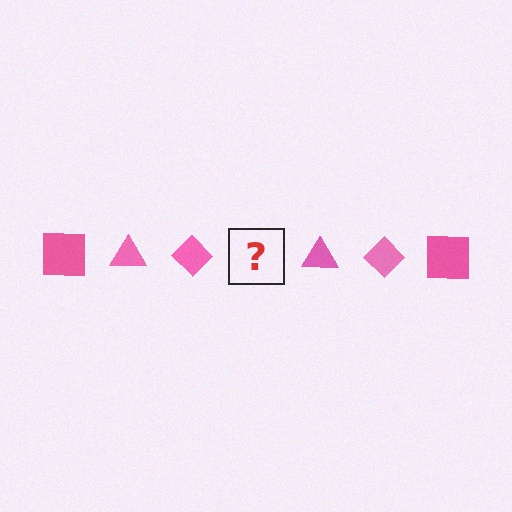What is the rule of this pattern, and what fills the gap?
The rule is that the pattern cycles through square, triangle, diamond shapes in pink. The gap should be filled with a pink square.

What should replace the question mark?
The question mark should be replaced with a pink square.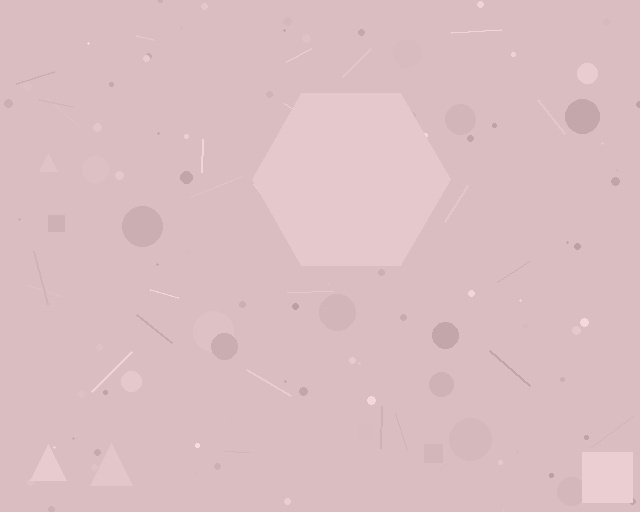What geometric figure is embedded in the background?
A hexagon is embedded in the background.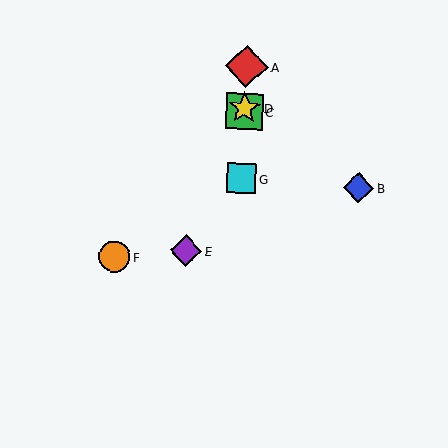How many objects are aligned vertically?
4 objects (A, C, D, G) are aligned vertically.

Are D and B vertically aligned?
No, D is at x≈245 and B is at x≈358.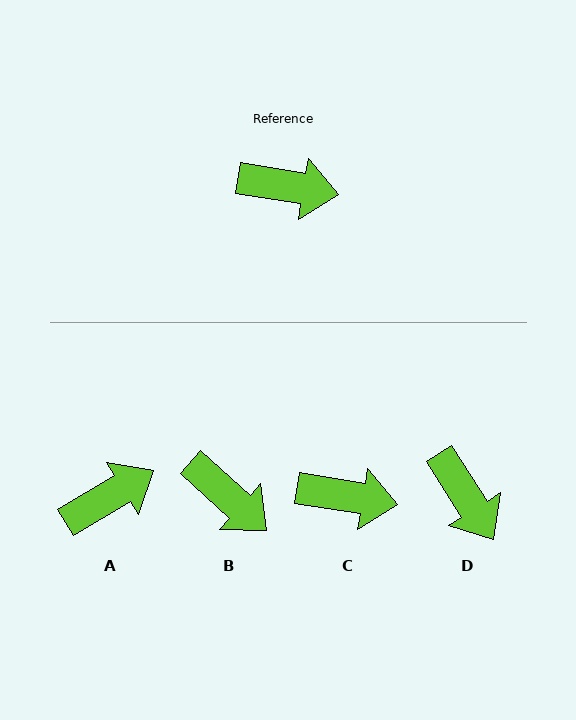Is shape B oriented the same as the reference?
No, it is off by about 33 degrees.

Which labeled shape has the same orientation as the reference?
C.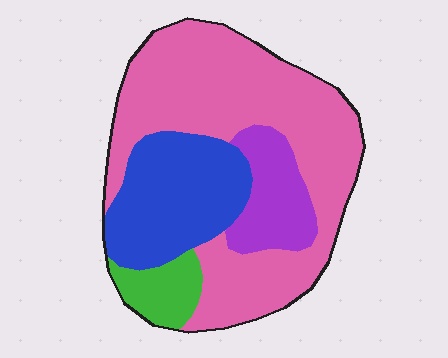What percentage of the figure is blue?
Blue takes up about one quarter (1/4) of the figure.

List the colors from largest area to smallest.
From largest to smallest: pink, blue, purple, green.